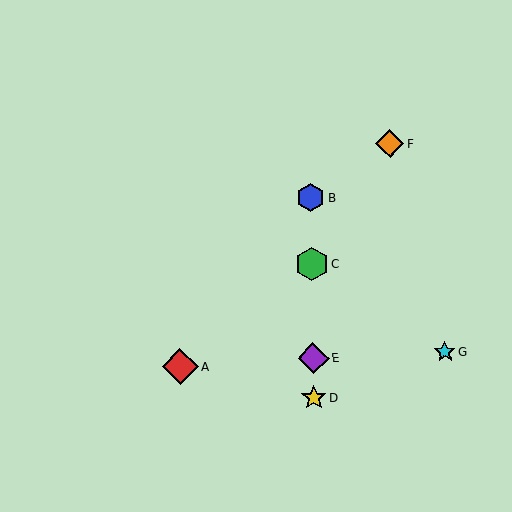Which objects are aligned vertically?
Objects B, C, D, E are aligned vertically.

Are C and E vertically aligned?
Yes, both are at x≈312.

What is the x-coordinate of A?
Object A is at x≈180.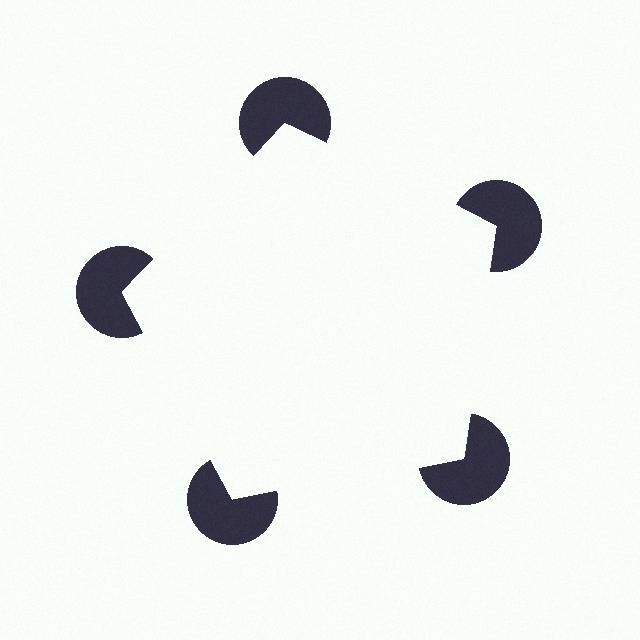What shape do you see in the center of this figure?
An illusory pentagon — its edges are inferred from the aligned wedge cuts in the pac-man discs, not physically drawn.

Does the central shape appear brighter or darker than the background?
It typically appears slightly brighter than the background, even though no actual brightness change is drawn.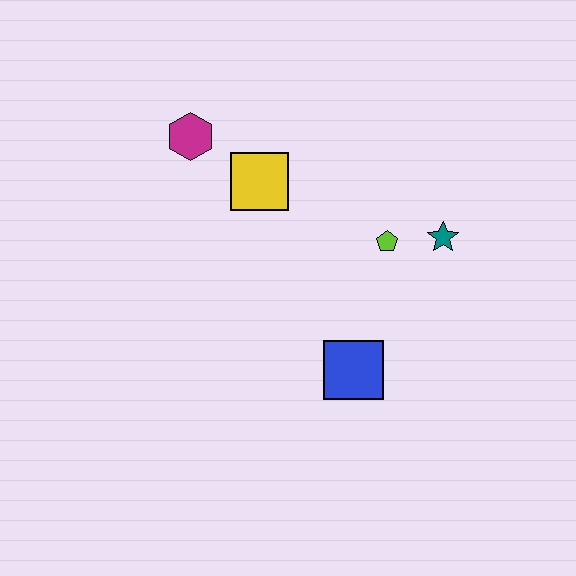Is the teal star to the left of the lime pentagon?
No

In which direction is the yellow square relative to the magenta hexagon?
The yellow square is to the right of the magenta hexagon.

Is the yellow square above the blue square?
Yes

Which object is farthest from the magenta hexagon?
The blue square is farthest from the magenta hexagon.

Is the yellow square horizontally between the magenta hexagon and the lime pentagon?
Yes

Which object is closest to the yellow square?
The magenta hexagon is closest to the yellow square.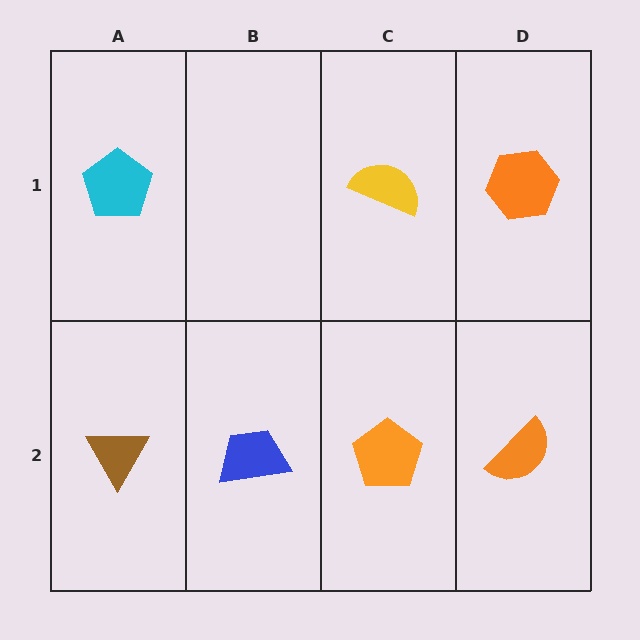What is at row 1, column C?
A yellow semicircle.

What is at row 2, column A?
A brown triangle.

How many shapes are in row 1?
3 shapes.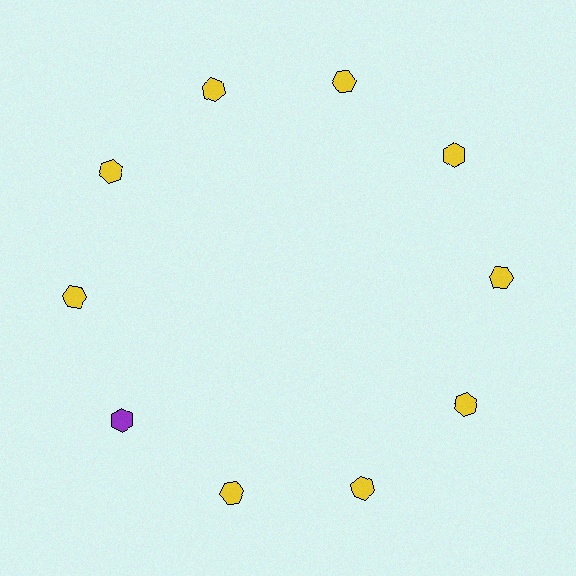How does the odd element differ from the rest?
It has a different color: purple instead of yellow.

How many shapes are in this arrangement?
There are 10 shapes arranged in a ring pattern.